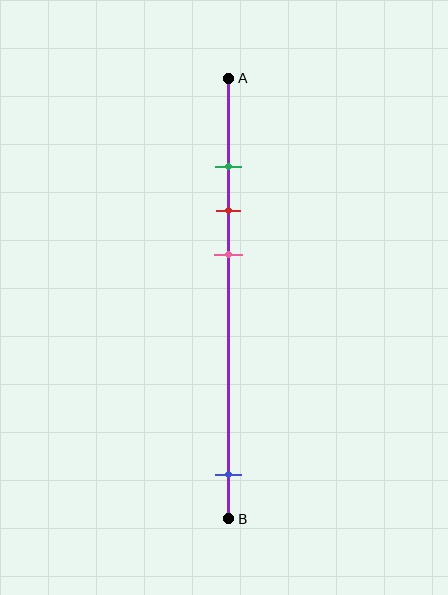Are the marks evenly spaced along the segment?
No, the marks are not evenly spaced.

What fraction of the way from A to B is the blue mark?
The blue mark is approximately 90% (0.9) of the way from A to B.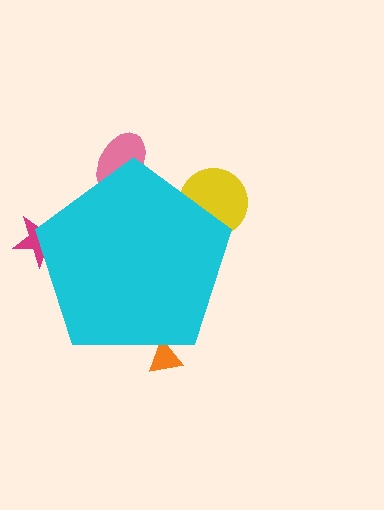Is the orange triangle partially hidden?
Yes, the orange triangle is partially hidden behind the cyan pentagon.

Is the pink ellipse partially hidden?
Yes, the pink ellipse is partially hidden behind the cyan pentagon.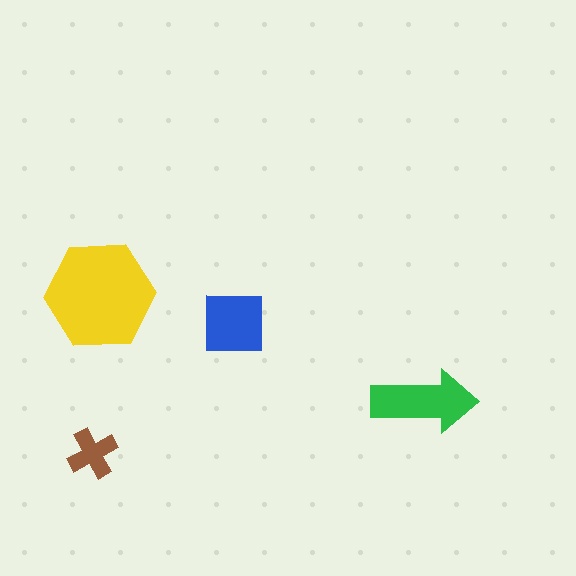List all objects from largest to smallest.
The yellow hexagon, the green arrow, the blue square, the brown cross.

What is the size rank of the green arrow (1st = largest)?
2nd.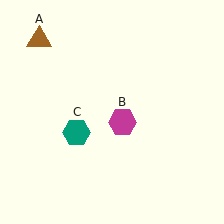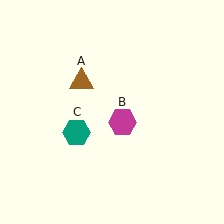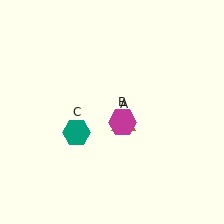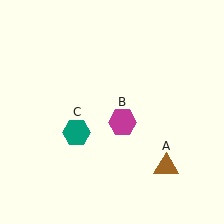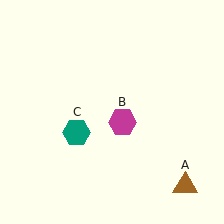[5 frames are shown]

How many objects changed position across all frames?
1 object changed position: brown triangle (object A).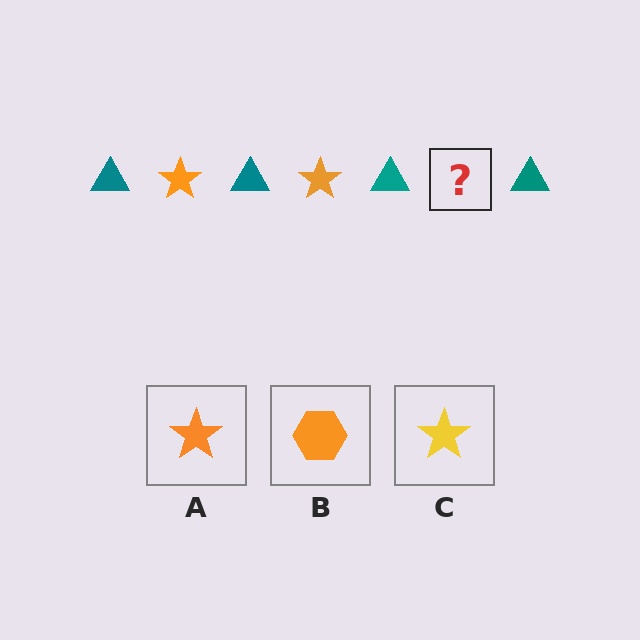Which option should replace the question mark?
Option A.